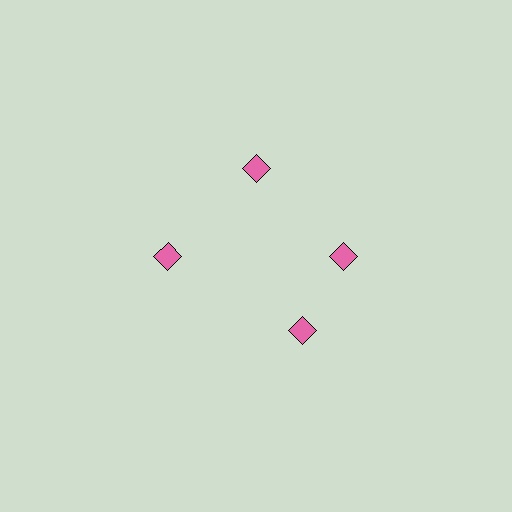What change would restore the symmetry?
The symmetry would be restored by rotating it back into even spacing with its neighbors so that all 4 diamonds sit at equal angles and equal distance from the center.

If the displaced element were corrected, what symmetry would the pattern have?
It would have 4-fold rotational symmetry — the pattern would map onto itself every 90 degrees.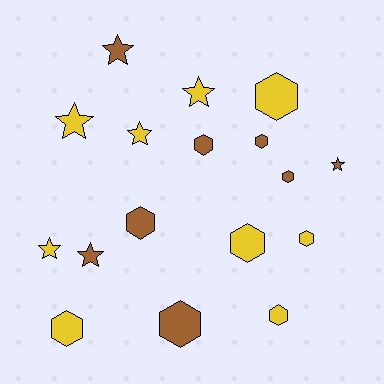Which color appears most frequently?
Yellow, with 9 objects.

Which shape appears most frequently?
Hexagon, with 10 objects.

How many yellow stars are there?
There are 4 yellow stars.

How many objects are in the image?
There are 17 objects.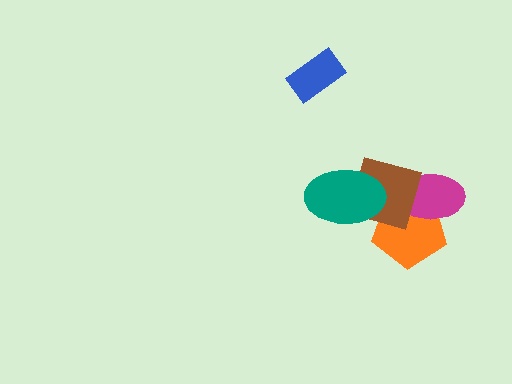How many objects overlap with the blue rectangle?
0 objects overlap with the blue rectangle.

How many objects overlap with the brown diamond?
3 objects overlap with the brown diamond.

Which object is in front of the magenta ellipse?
The brown diamond is in front of the magenta ellipse.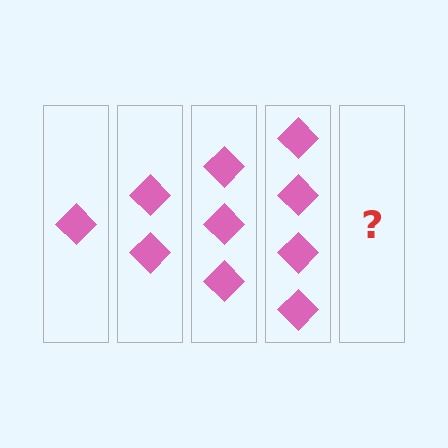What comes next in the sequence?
The next element should be 5 diamonds.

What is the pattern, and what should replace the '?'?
The pattern is that each step adds one more diamond. The '?' should be 5 diamonds.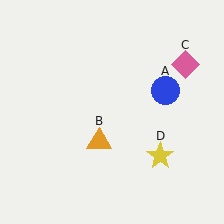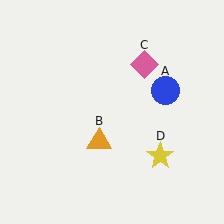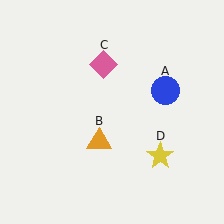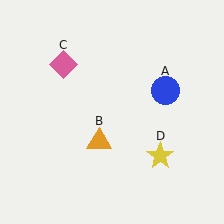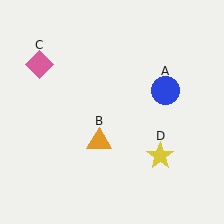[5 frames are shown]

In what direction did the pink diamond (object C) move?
The pink diamond (object C) moved left.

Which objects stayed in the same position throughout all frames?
Blue circle (object A) and orange triangle (object B) and yellow star (object D) remained stationary.